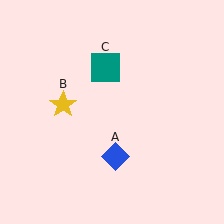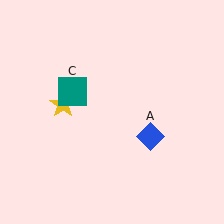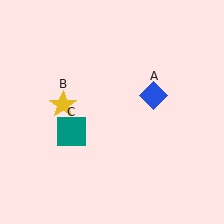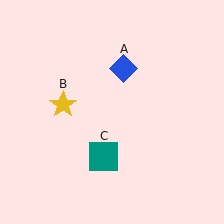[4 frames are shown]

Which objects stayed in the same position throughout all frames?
Yellow star (object B) remained stationary.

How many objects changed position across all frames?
2 objects changed position: blue diamond (object A), teal square (object C).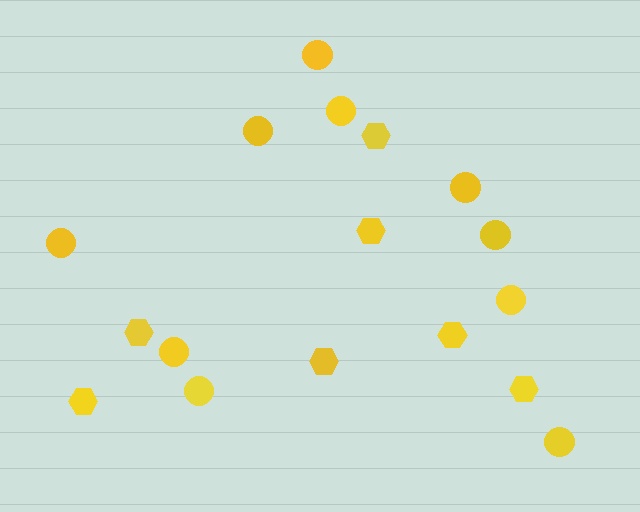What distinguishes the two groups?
There are 2 groups: one group of circles (10) and one group of hexagons (7).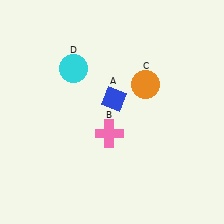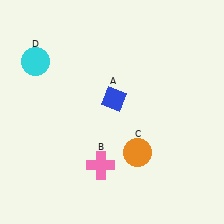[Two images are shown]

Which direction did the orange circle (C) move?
The orange circle (C) moved down.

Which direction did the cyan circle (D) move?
The cyan circle (D) moved left.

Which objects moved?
The objects that moved are: the pink cross (B), the orange circle (C), the cyan circle (D).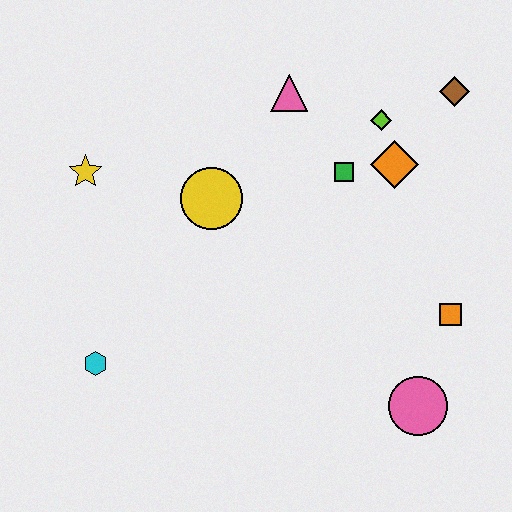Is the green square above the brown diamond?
No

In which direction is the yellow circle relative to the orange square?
The yellow circle is to the left of the orange square.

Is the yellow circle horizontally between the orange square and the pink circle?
No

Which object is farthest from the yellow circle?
The pink circle is farthest from the yellow circle.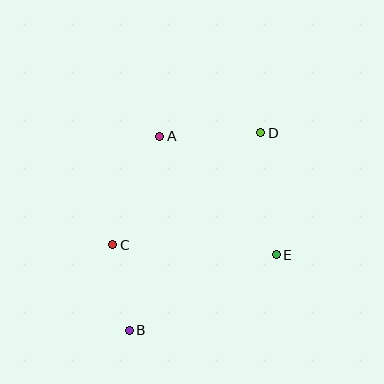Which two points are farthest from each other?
Points B and D are farthest from each other.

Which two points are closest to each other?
Points B and C are closest to each other.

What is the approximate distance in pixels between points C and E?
The distance between C and E is approximately 164 pixels.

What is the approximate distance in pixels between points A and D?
The distance between A and D is approximately 101 pixels.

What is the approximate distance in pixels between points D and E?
The distance between D and E is approximately 123 pixels.